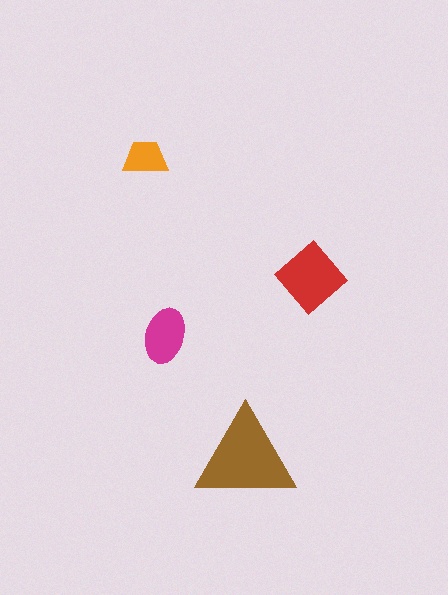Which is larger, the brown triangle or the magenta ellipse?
The brown triangle.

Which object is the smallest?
The orange trapezoid.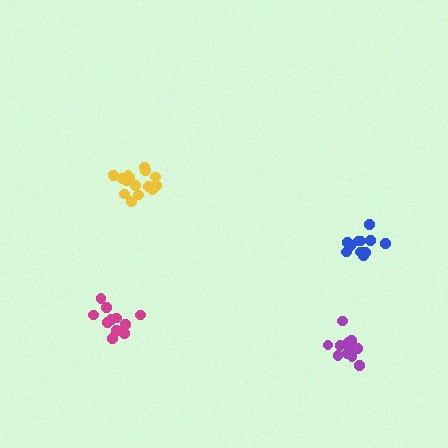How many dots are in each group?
Group 1: 11 dots, Group 2: 15 dots, Group 3: 11 dots, Group 4: 11 dots (48 total).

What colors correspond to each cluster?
The clusters are colored: magenta, yellow, purple, blue.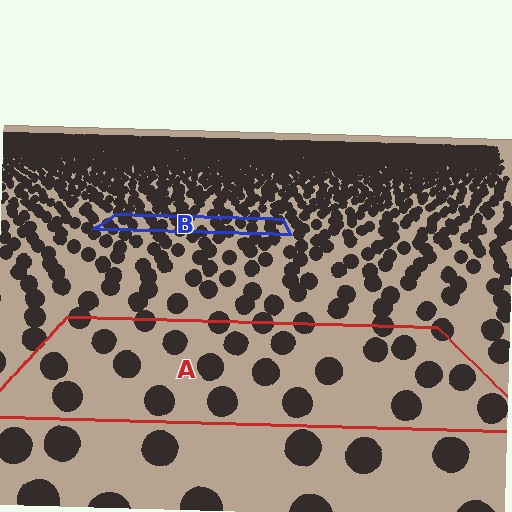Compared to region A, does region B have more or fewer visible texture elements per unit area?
Region B has more texture elements per unit area — they are packed more densely because it is farther away.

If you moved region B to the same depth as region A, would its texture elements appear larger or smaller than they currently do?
They would appear larger. At a closer depth, the same texture elements are projected at a bigger on-screen size.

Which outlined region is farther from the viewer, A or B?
Region B is farther from the viewer — the texture elements inside it appear smaller and more densely packed.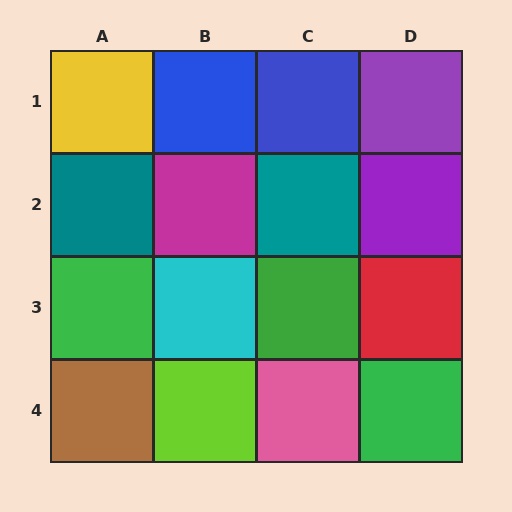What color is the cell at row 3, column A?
Green.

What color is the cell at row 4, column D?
Green.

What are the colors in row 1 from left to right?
Yellow, blue, blue, purple.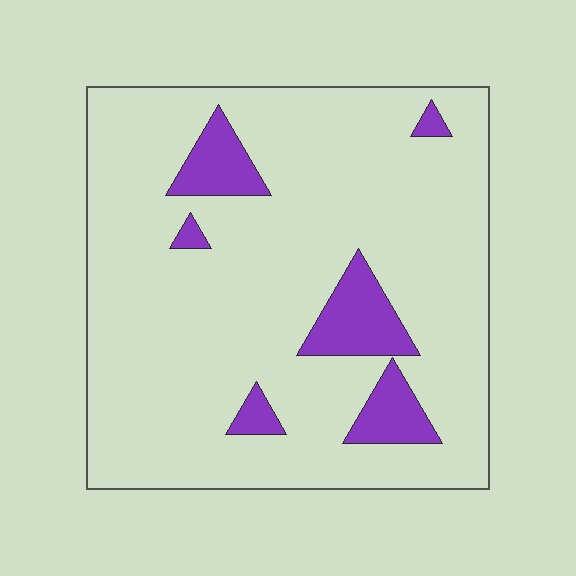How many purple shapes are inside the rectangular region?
6.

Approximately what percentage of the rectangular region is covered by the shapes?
Approximately 10%.